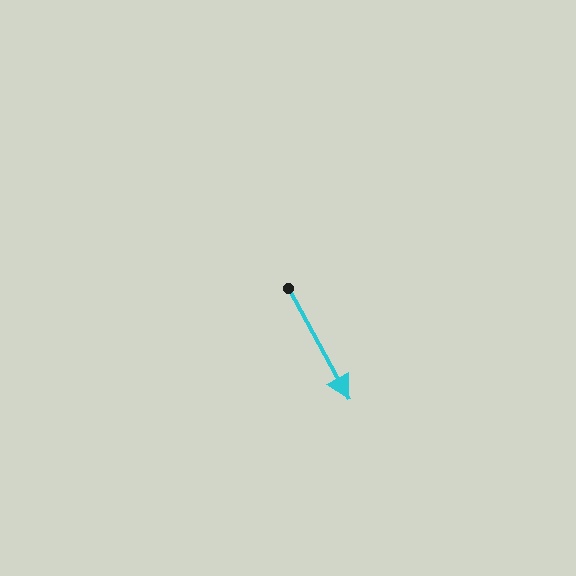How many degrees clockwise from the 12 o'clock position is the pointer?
Approximately 151 degrees.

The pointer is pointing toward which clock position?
Roughly 5 o'clock.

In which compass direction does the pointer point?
Southeast.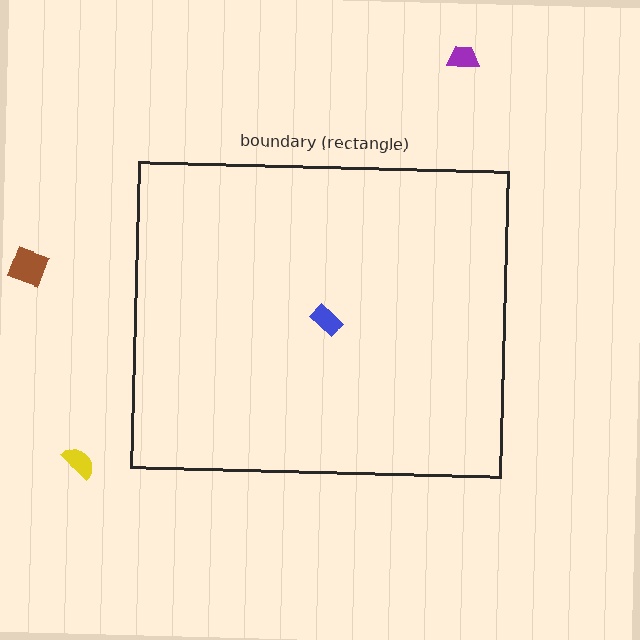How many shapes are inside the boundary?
1 inside, 3 outside.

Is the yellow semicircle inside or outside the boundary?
Outside.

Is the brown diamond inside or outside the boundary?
Outside.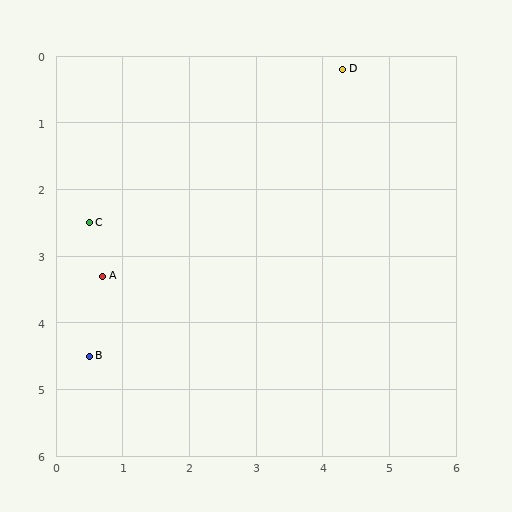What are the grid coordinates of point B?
Point B is at approximately (0.5, 4.5).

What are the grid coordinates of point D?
Point D is at approximately (4.3, 0.2).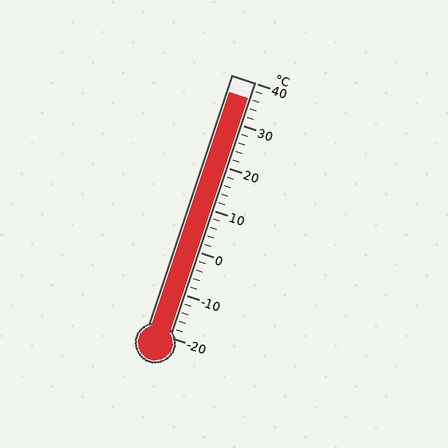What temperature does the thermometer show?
The thermometer shows approximately 36°C.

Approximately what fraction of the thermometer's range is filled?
The thermometer is filled to approximately 95% of its range.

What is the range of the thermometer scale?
The thermometer scale ranges from -20°C to 40°C.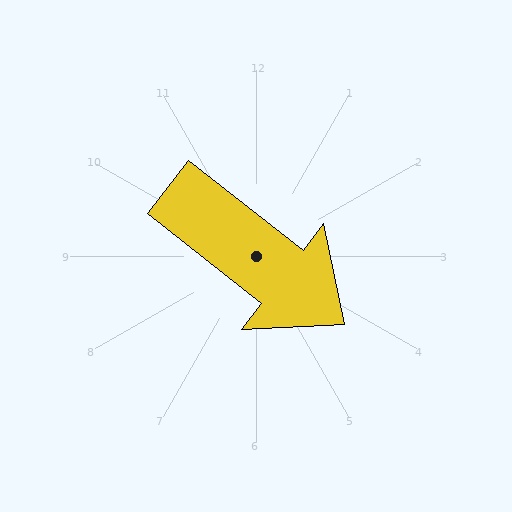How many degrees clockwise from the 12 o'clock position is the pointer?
Approximately 128 degrees.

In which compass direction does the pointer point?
Southeast.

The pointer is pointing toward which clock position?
Roughly 4 o'clock.